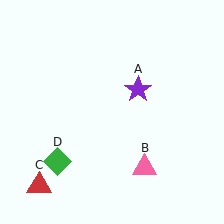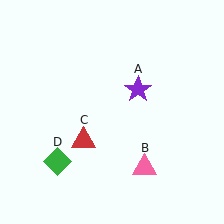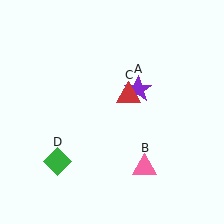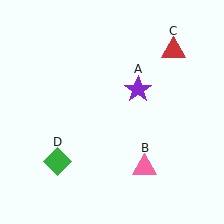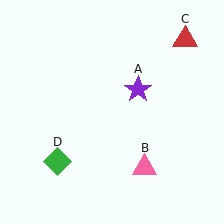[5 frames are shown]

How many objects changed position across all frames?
1 object changed position: red triangle (object C).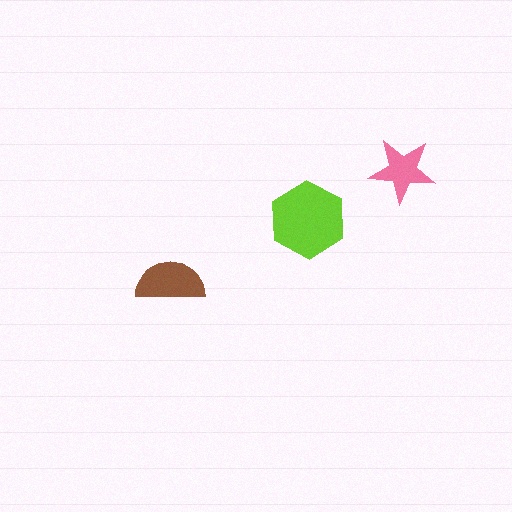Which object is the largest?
The lime hexagon.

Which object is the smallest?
The pink star.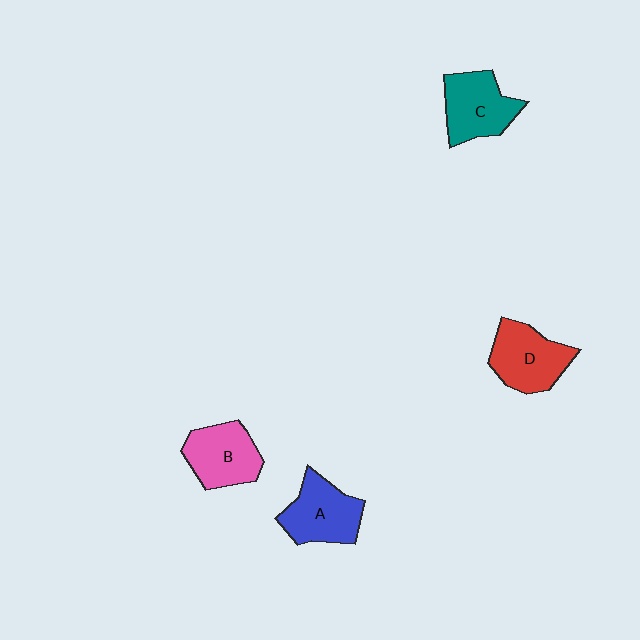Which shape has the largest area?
Shape D (red).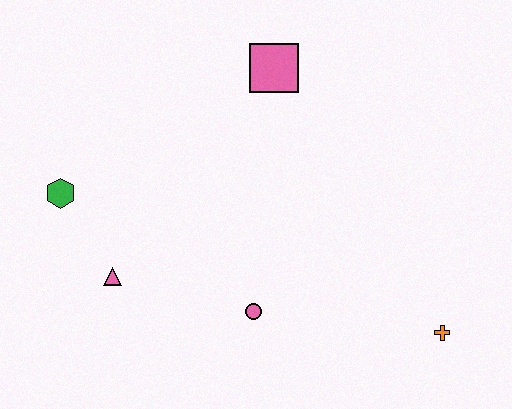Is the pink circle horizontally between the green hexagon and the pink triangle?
No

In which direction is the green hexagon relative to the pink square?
The green hexagon is to the left of the pink square.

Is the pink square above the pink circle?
Yes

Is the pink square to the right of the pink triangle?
Yes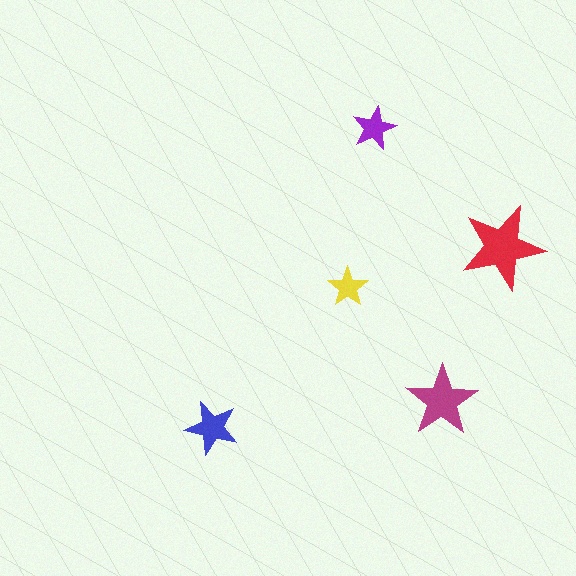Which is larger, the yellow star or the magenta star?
The magenta one.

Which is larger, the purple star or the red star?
The red one.